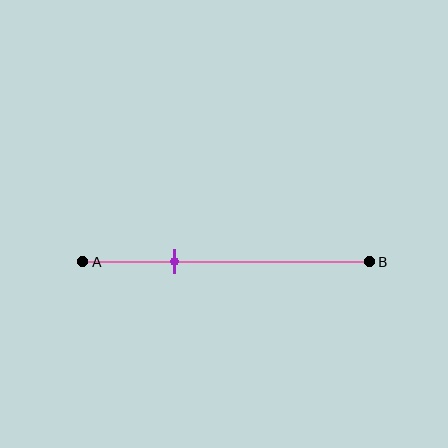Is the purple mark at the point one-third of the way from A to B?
Yes, the mark is approximately at the one-third point.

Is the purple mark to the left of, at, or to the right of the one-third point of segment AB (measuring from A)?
The purple mark is approximately at the one-third point of segment AB.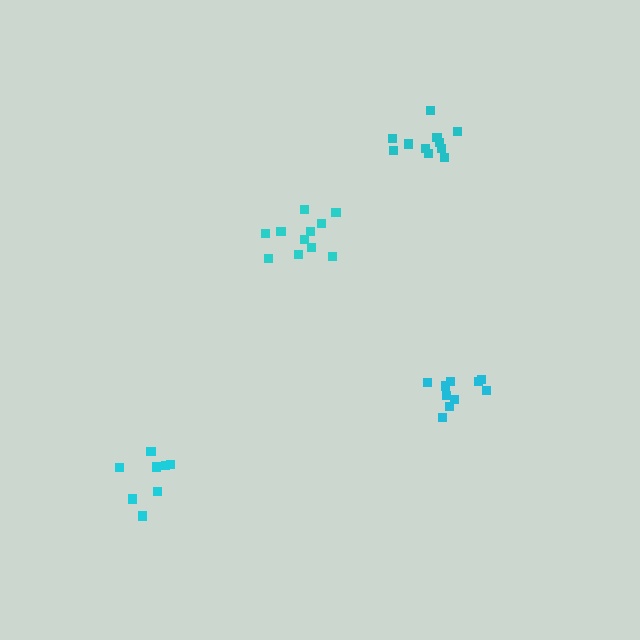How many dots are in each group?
Group 1: 10 dots, Group 2: 11 dots, Group 3: 8 dots, Group 4: 11 dots (40 total).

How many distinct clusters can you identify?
There are 4 distinct clusters.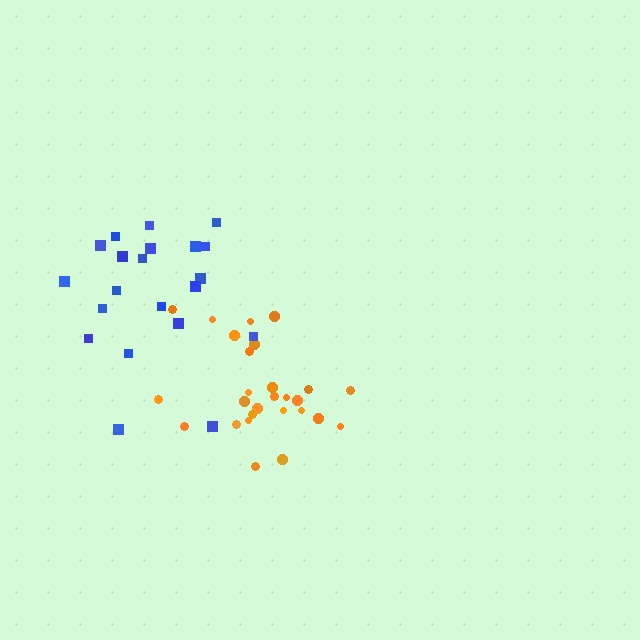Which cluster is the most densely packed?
Orange.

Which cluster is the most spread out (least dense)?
Blue.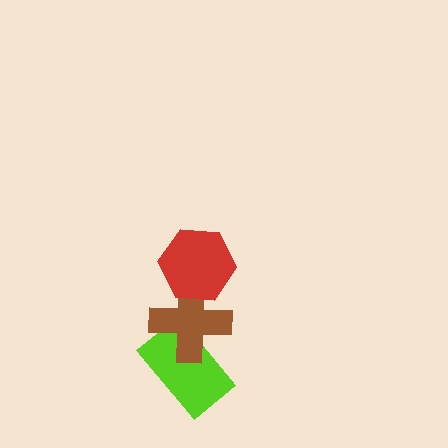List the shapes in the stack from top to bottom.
From top to bottom: the red hexagon, the brown cross, the lime rectangle.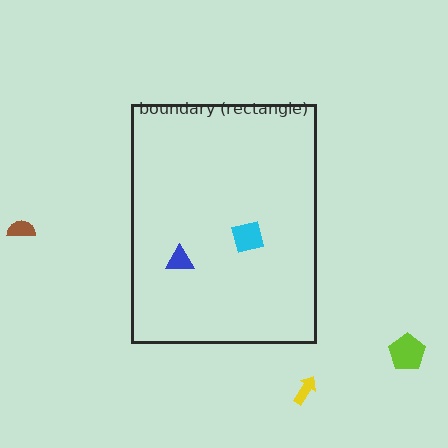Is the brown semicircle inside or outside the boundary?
Outside.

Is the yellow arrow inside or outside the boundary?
Outside.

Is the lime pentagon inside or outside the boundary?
Outside.